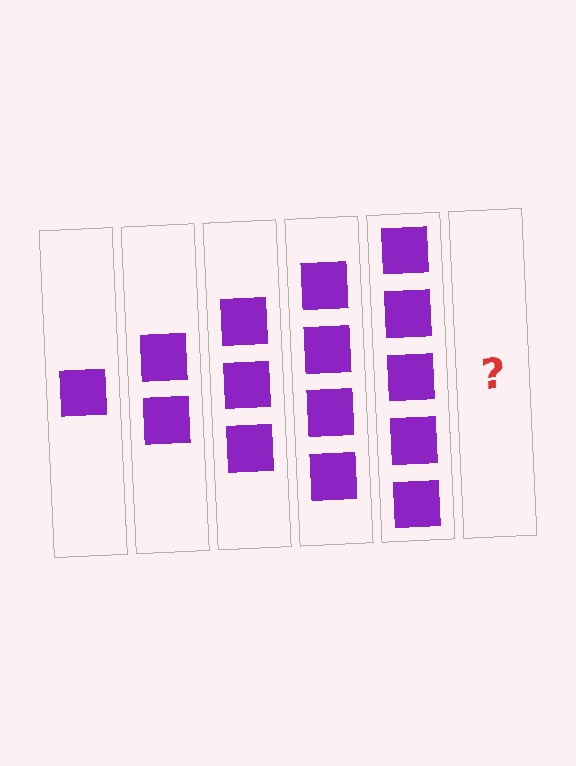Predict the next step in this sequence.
The next step is 6 squares.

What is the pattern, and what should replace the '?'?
The pattern is that each step adds one more square. The '?' should be 6 squares.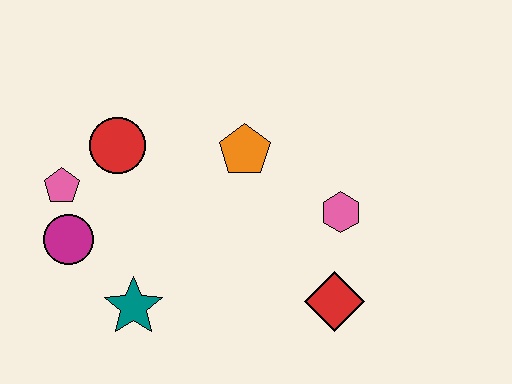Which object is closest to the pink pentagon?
The magenta circle is closest to the pink pentagon.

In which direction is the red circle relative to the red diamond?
The red circle is to the left of the red diamond.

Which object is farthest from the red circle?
The red diamond is farthest from the red circle.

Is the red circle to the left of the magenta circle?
No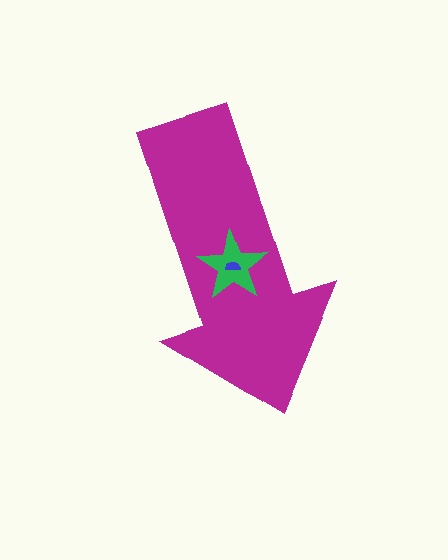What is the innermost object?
The blue semicircle.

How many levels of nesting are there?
3.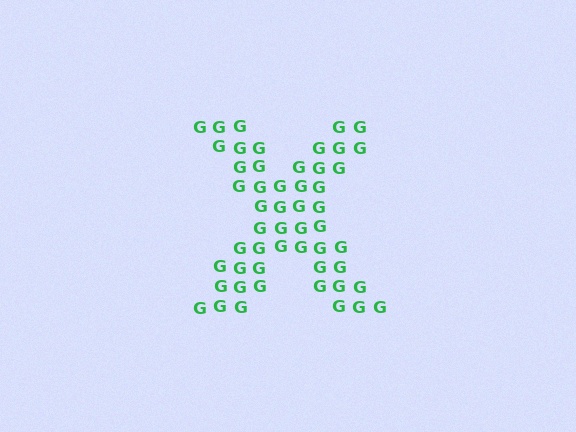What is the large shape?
The large shape is the letter X.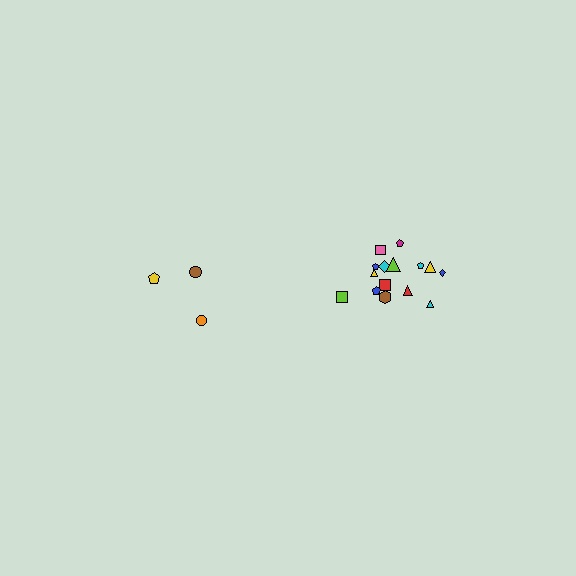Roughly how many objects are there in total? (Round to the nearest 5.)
Roughly 20 objects in total.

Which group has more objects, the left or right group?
The right group.